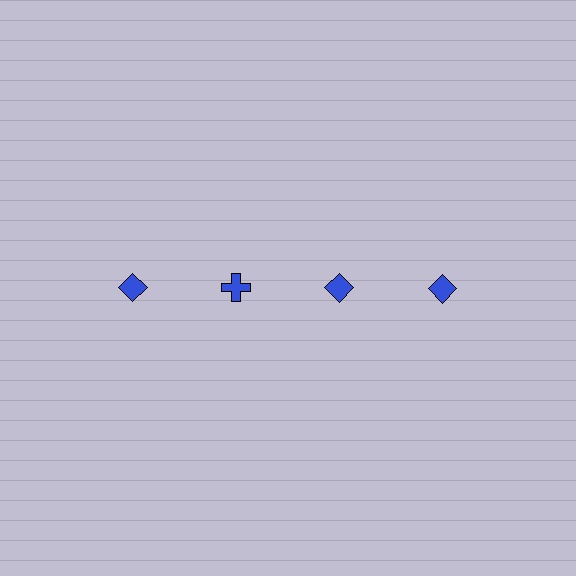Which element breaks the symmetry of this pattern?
The blue cross in the top row, second from left column breaks the symmetry. All other shapes are blue diamonds.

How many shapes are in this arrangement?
There are 4 shapes arranged in a grid pattern.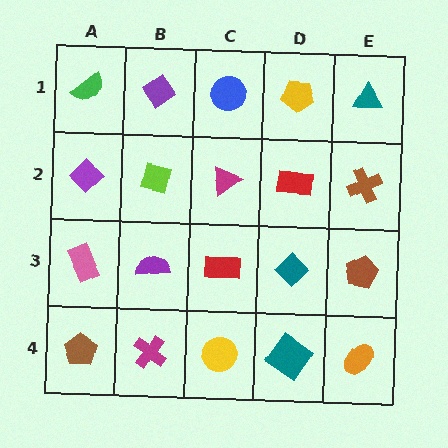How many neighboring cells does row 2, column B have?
4.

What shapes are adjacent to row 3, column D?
A red rectangle (row 2, column D), a teal diamond (row 4, column D), a red rectangle (row 3, column C), a brown pentagon (row 3, column E).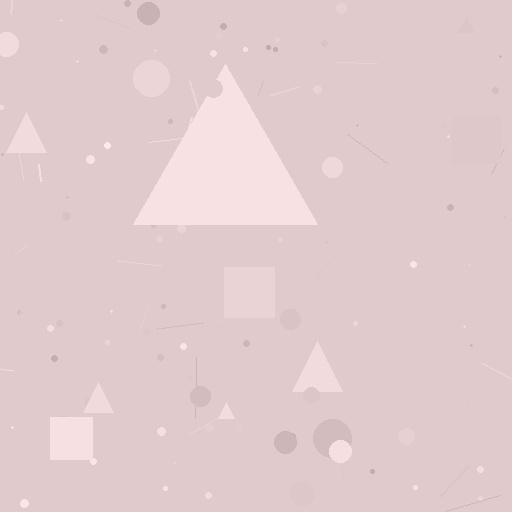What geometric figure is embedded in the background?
A triangle is embedded in the background.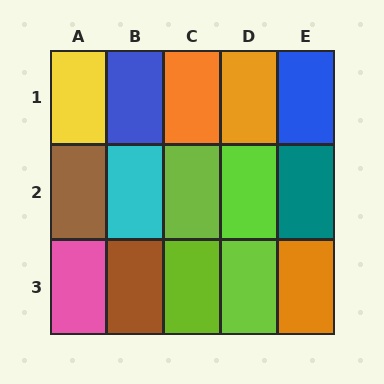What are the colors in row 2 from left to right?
Brown, cyan, lime, lime, teal.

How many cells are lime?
4 cells are lime.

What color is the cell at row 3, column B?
Brown.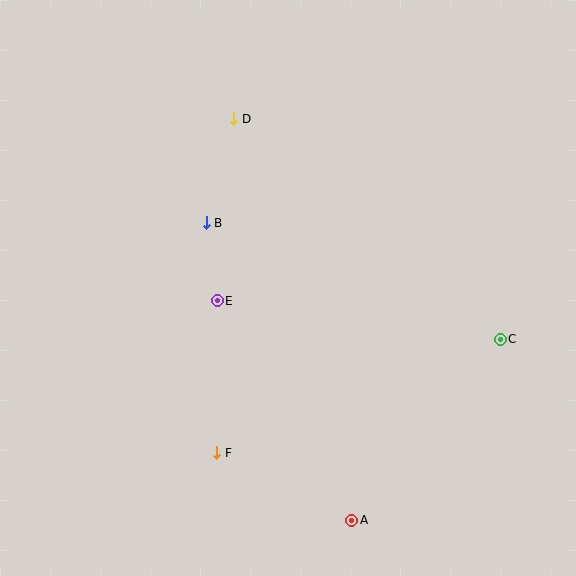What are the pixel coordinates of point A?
Point A is at (352, 520).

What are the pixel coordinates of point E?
Point E is at (217, 301).